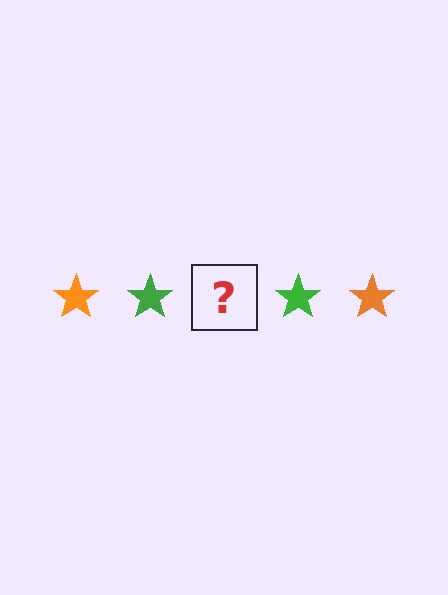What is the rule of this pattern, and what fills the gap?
The rule is that the pattern cycles through orange, green stars. The gap should be filled with an orange star.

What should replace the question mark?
The question mark should be replaced with an orange star.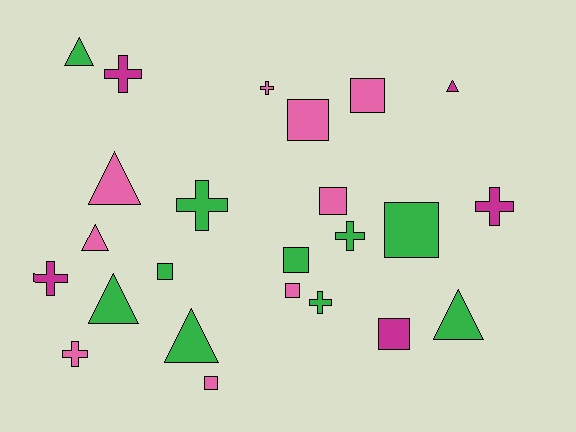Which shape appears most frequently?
Square, with 9 objects.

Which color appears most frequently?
Green, with 10 objects.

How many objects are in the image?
There are 24 objects.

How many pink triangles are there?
There are 2 pink triangles.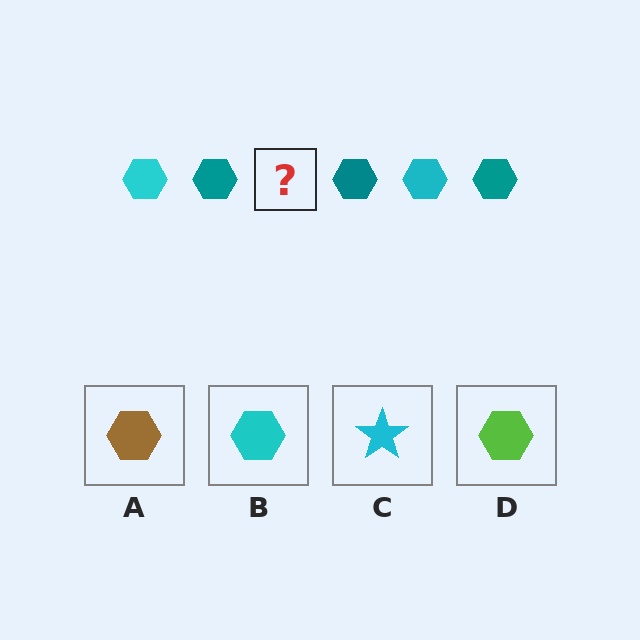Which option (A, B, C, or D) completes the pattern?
B.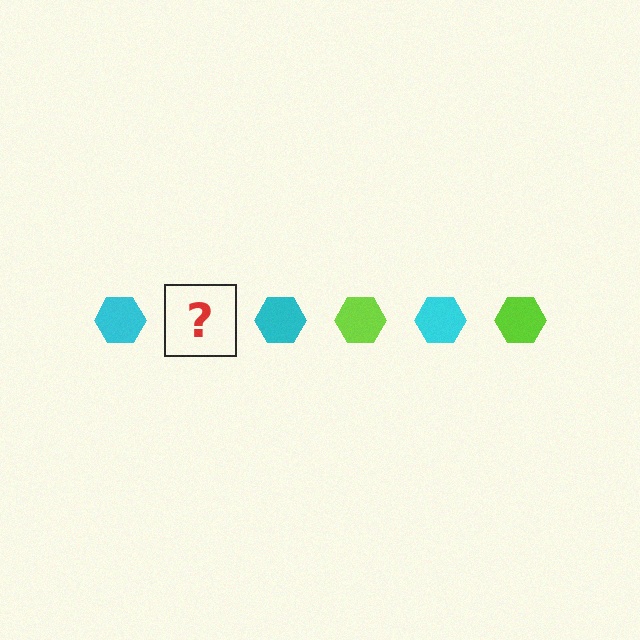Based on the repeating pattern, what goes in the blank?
The blank should be a lime hexagon.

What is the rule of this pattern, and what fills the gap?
The rule is that the pattern cycles through cyan, lime hexagons. The gap should be filled with a lime hexagon.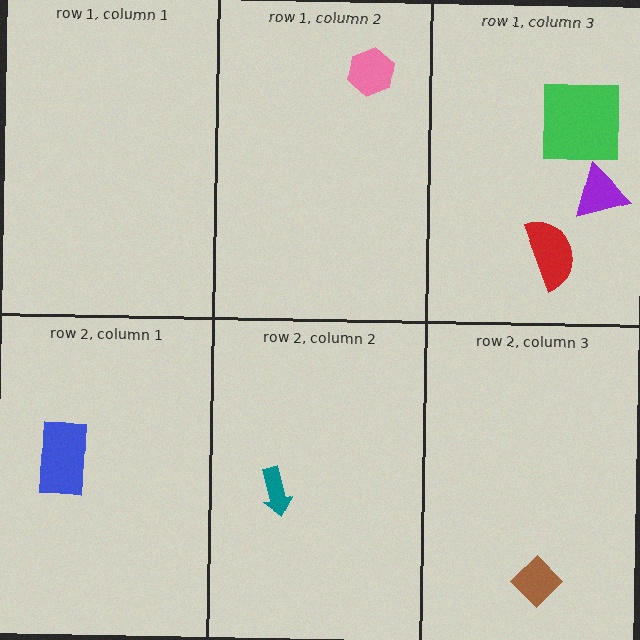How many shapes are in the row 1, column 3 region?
3.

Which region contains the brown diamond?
The row 2, column 3 region.